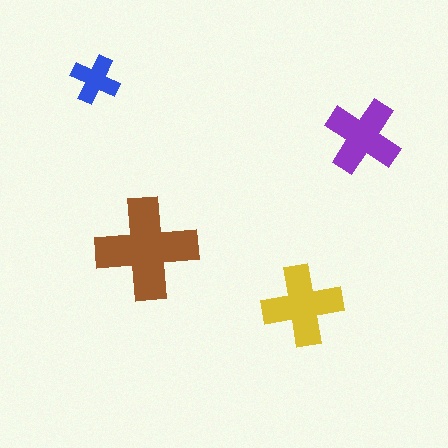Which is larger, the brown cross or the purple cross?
The brown one.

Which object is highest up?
The blue cross is topmost.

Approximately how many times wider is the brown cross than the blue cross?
About 2 times wider.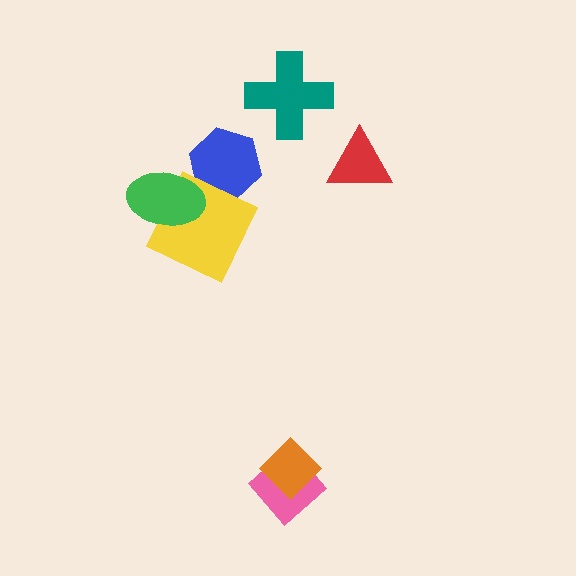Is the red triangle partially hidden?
No, no other shape covers it.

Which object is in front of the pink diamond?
The orange diamond is in front of the pink diamond.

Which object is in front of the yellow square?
The green ellipse is in front of the yellow square.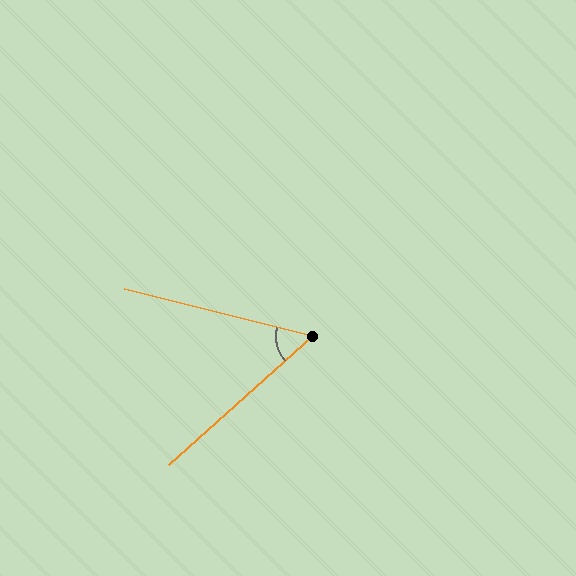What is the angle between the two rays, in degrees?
Approximately 56 degrees.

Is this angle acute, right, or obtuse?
It is acute.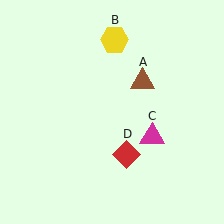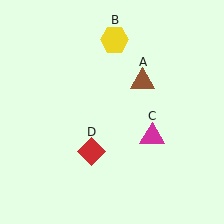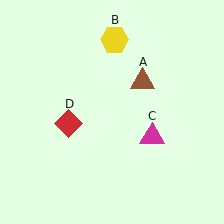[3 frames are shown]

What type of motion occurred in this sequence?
The red diamond (object D) rotated clockwise around the center of the scene.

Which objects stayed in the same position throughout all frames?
Brown triangle (object A) and yellow hexagon (object B) and magenta triangle (object C) remained stationary.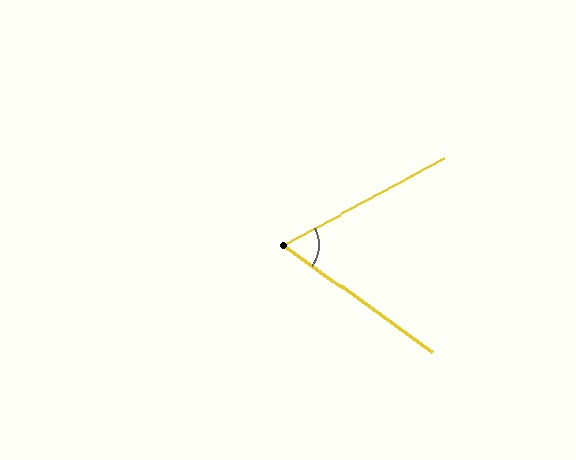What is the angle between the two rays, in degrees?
Approximately 64 degrees.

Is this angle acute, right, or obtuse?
It is acute.